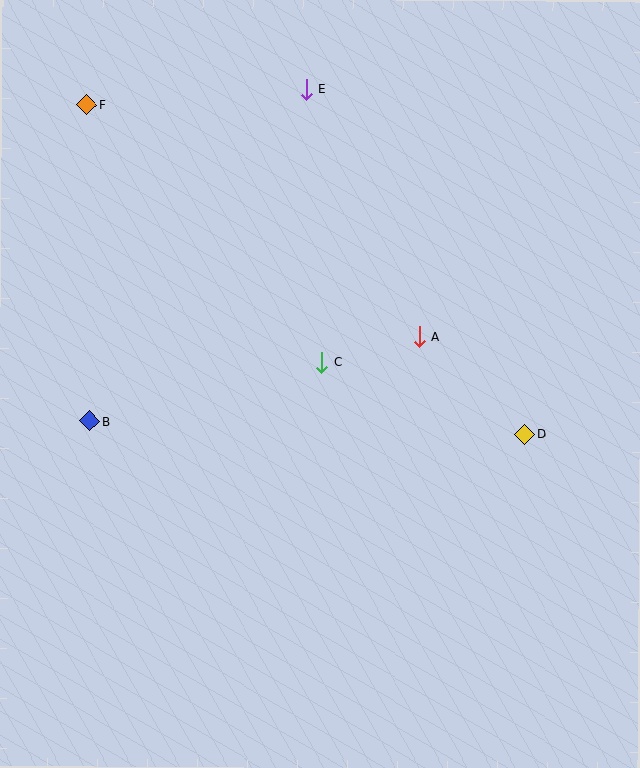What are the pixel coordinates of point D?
Point D is at (524, 435).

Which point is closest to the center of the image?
Point C at (322, 362) is closest to the center.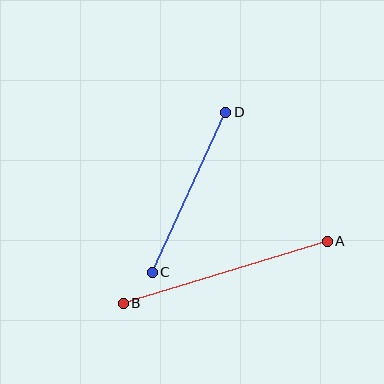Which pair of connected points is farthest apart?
Points A and B are farthest apart.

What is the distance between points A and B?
The distance is approximately 213 pixels.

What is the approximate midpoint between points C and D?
The midpoint is at approximately (189, 192) pixels.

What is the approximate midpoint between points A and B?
The midpoint is at approximately (225, 272) pixels.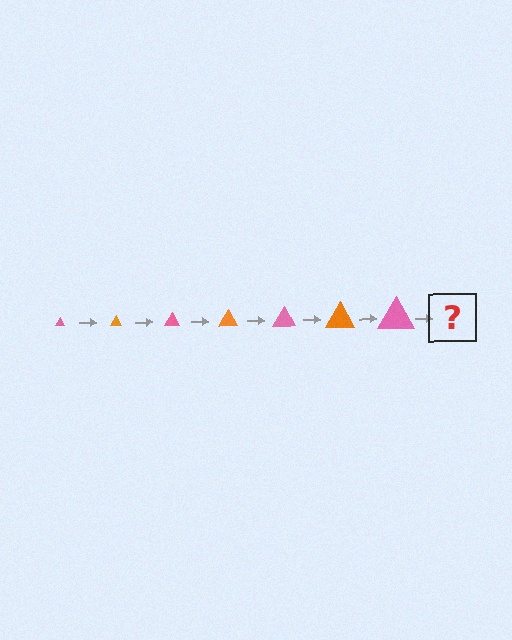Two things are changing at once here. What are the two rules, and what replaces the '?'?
The two rules are that the triangle grows larger each step and the color cycles through pink and orange. The '?' should be an orange triangle, larger than the previous one.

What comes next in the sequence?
The next element should be an orange triangle, larger than the previous one.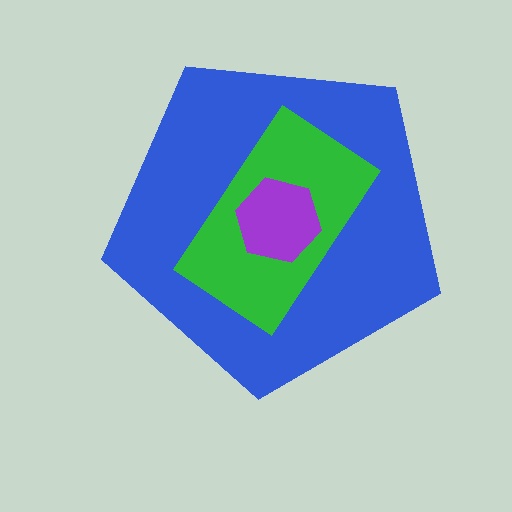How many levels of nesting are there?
3.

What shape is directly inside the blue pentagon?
The green rectangle.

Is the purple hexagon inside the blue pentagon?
Yes.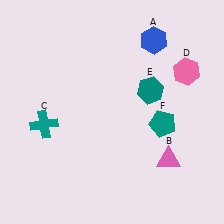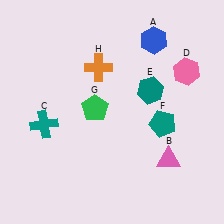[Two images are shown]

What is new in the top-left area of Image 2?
An orange cross (H) was added in the top-left area of Image 2.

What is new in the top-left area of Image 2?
A green pentagon (G) was added in the top-left area of Image 2.